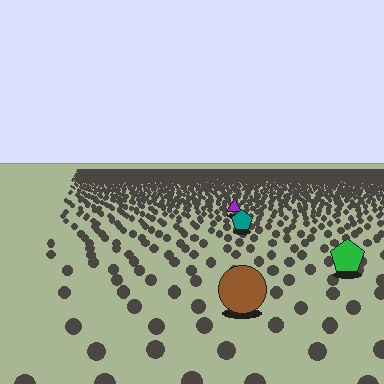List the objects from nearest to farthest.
From nearest to farthest: the brown circle, the green pentagon, the teal pentagon, the purple triangle.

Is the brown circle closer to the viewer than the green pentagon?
Yes. The brown circle is closer — you can tell from the texture gradient: the ground texture is coarser near it.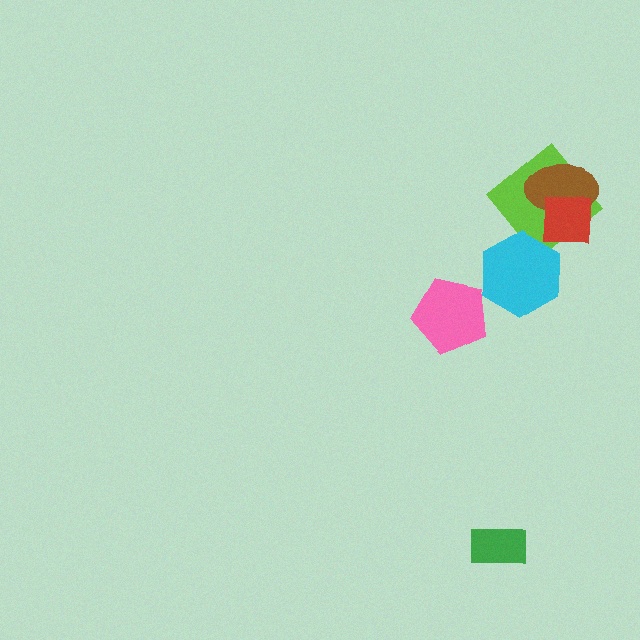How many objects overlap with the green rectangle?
0 objects overlap with the green rectangle.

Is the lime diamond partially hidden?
Yes, it is partially covered by another shape.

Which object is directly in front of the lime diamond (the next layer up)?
The brown ellipse is directly in front of the lime diamond.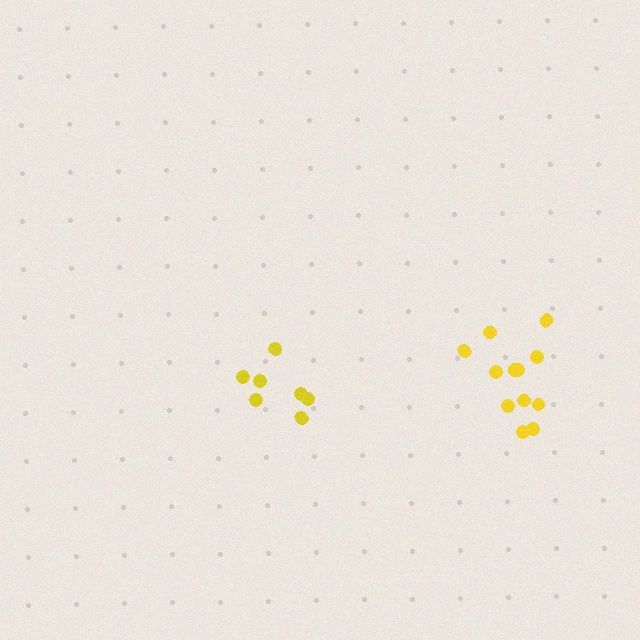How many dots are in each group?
Group 1: 12 dots, Group 2: 7 dots (19 total).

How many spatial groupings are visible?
There are 2 spatial groupings.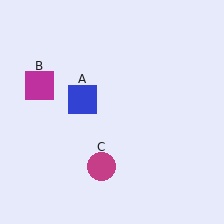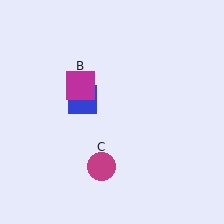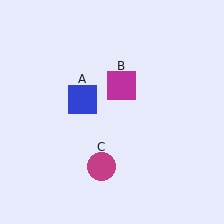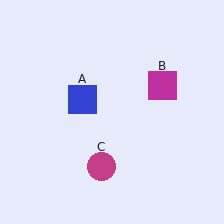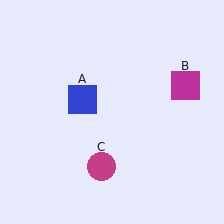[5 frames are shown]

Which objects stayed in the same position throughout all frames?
Blue square (object A) and magenta circle (object C) remained stationary.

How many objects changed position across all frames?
1 object changed position: magenta square (object B).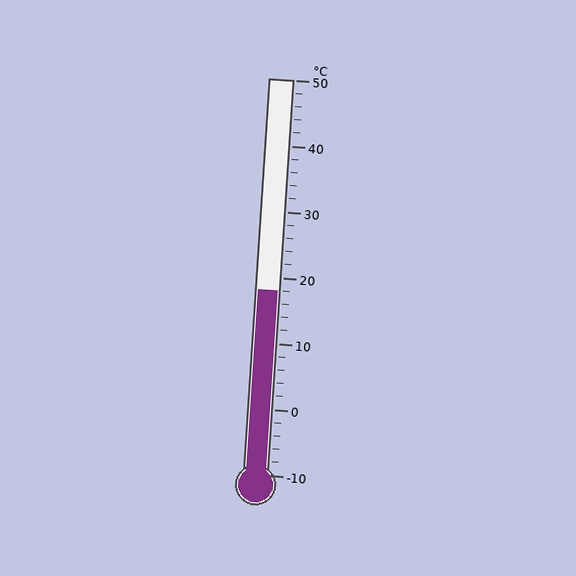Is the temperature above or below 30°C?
The temperature is below 30°C.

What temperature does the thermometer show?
The thermometer shows approximately 18°C.